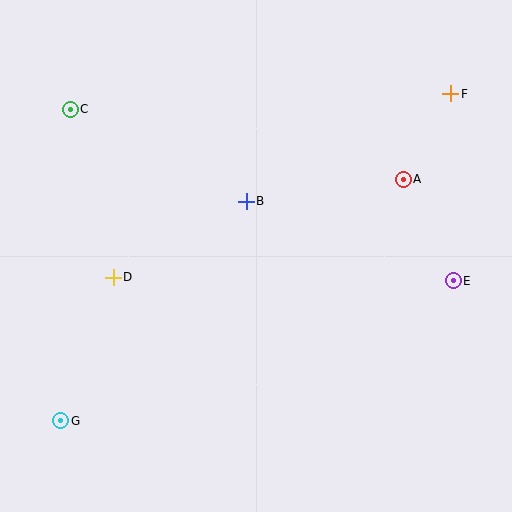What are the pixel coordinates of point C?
Point C is at (70, 109).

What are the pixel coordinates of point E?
Point E is at (453, 281).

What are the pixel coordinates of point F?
Point F is at (451, 94).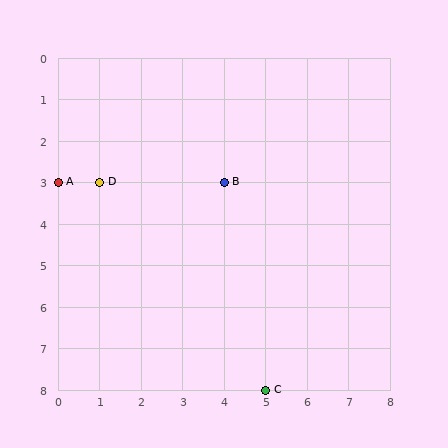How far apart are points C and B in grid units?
Points C and B are 1 column and 5 rows apart (about 5.1 grid units diagonally).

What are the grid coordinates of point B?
Point B is at grid coordinates (4, 3).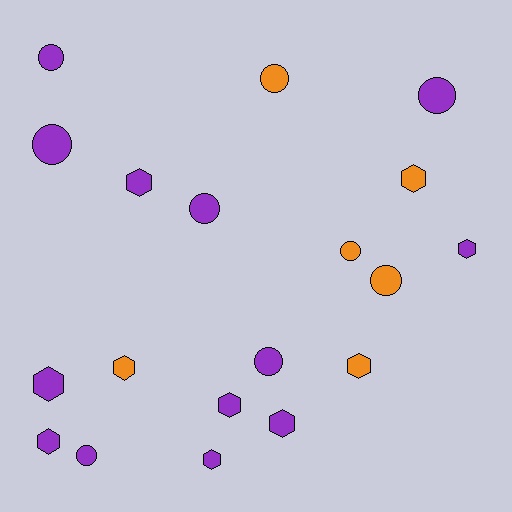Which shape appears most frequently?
Hexagon, with 10 objects.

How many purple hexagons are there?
There are 7 purple hexagons.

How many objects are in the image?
There are 19 objects.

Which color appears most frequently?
Purple, with 13 objects.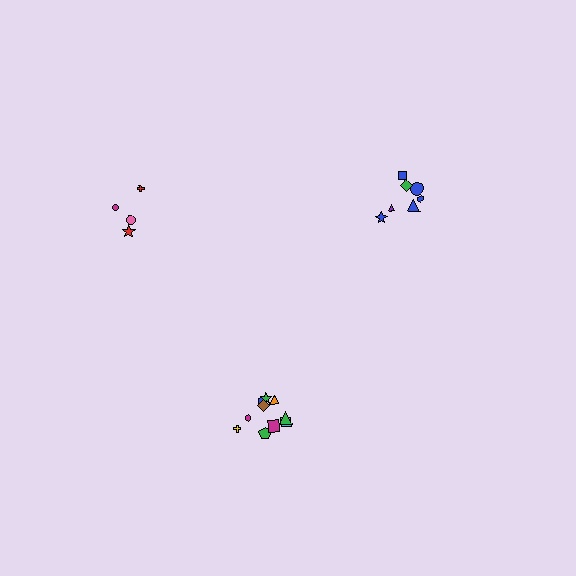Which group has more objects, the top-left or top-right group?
The top-right group.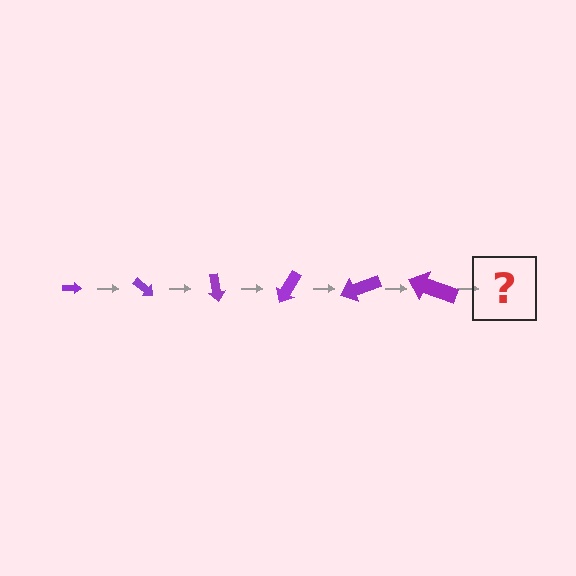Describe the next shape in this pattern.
It should be an arrow, larger than the previous one and rotated 240 degrees from the start.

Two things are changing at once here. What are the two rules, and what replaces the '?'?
The two rules are that the arrow grows larger each step and it rotates 40 degrees each step. The '?' should be an arrow, larger than the previous one and rotated 240 degrees from the start.